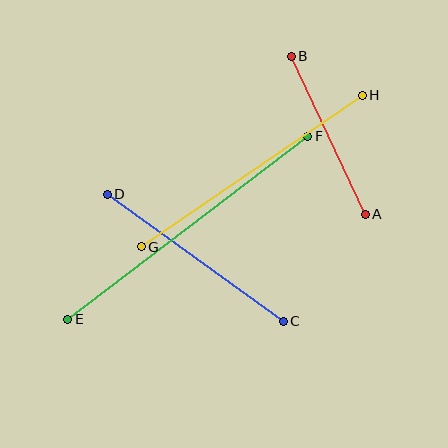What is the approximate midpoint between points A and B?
The midpoint is at approximately (328, 135) pixels.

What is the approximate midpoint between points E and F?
The midpoint is at approximately (188, 228) pixels.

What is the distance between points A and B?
The distance is approximately 174 pixels.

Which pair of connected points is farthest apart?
Points E and F are farthest apart.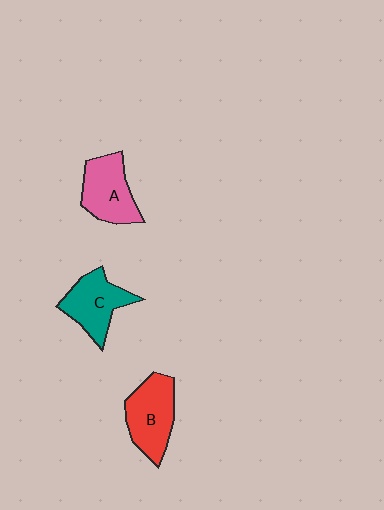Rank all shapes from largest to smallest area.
From largest to smallest: B (red), A (pink), C (teal).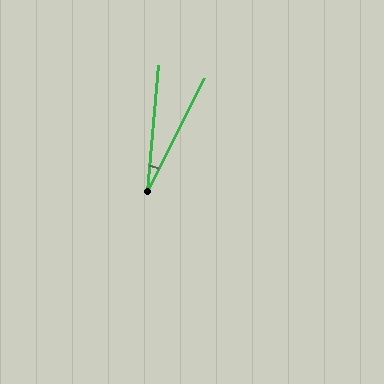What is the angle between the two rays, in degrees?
Approximately 22 degrees.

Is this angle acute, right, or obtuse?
It is acute.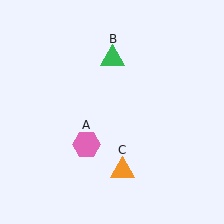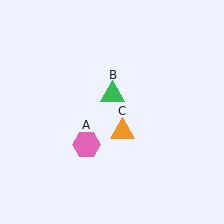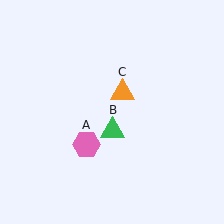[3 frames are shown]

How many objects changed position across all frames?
2 objects changed position: green triangle (object B), orange triangle (object C).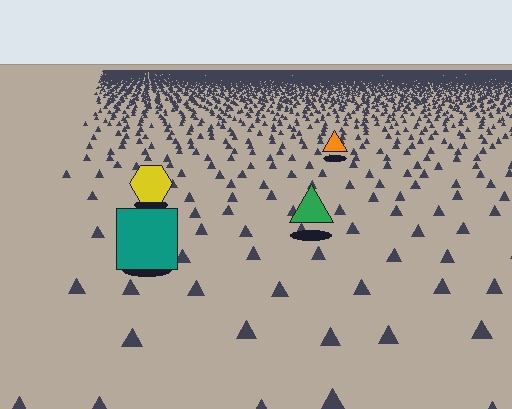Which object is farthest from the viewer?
The orange triangle is farthest from the viewer. It appears smaller and the ground texture around it is denser.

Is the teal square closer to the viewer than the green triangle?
Yes. The teal square is closer — you can tell from the texture gradient: the ground texture is coarser near it.